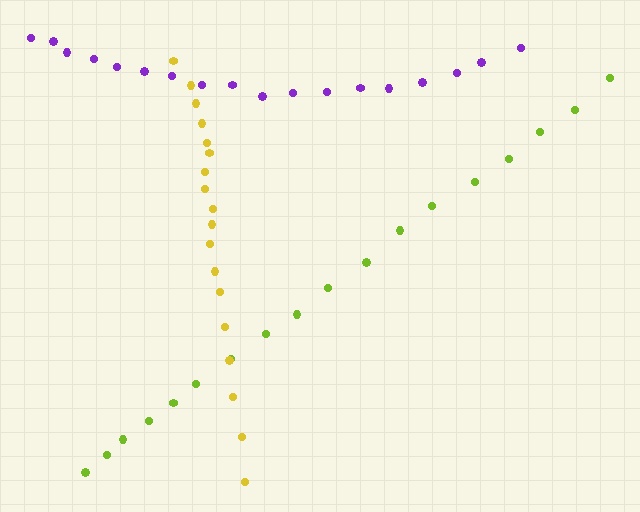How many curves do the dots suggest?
There are 3 distinct paths.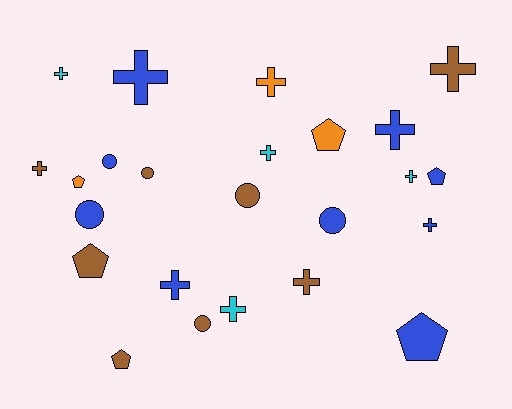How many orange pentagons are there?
There are 2 orange pentagons.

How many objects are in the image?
There are 24 objects.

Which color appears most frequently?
Blue, with 9 objects.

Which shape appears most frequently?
Cross, with 12 objects.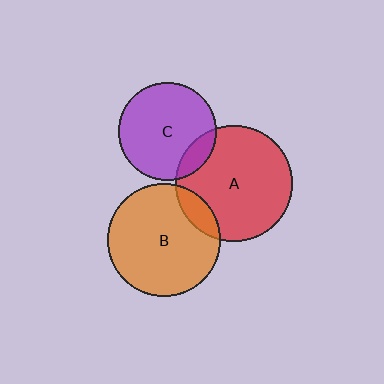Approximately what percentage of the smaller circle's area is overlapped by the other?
Approximately 15%.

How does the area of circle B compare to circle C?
Approximately 1.3 times.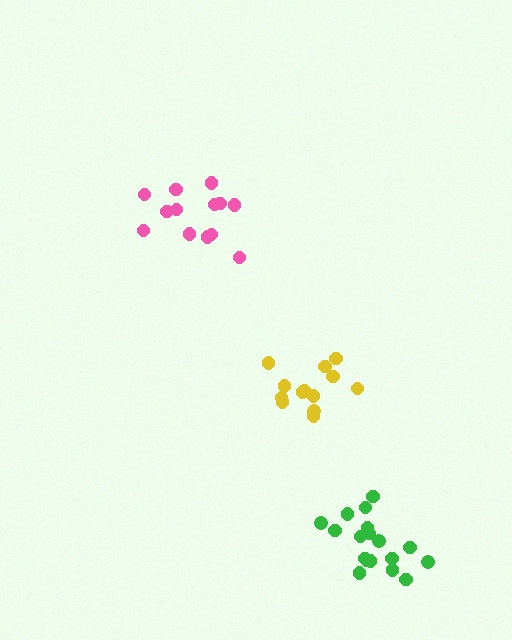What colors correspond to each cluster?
The clusters are colored: yellow, pink, green.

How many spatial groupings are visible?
There are 3 spatial groupings.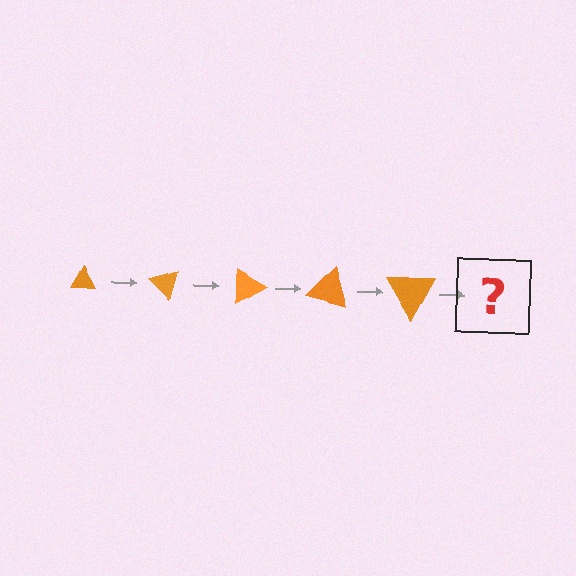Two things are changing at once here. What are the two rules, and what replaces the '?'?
The two rules are that the triangle grows larger each step and it rotates 45 degrees each step. The '?' should be a triangle, larger than the previous one and rotated 225 degrees from the start.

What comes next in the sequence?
The next element should be a triangle, larger than the previous one and rotated 225 degrees from the start.